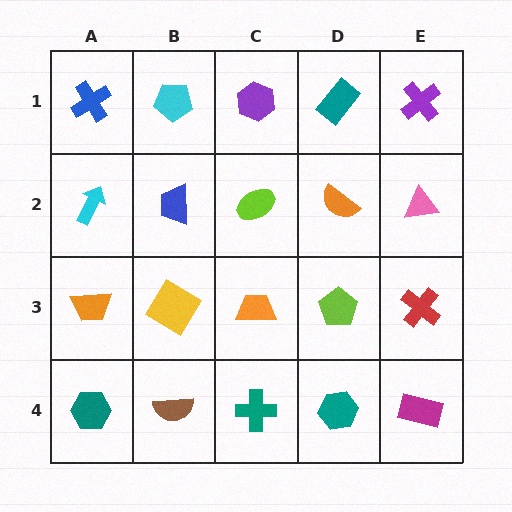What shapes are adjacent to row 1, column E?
A pink triangle (row 2, column E), a teal rectangle (row 1, column D).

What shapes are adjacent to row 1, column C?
A lime ellipse (row 2, column C), a cyan pentagon (row 1, column B), a teal rectangle (row 1, column D).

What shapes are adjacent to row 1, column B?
A blue trapezoid (row 2, column B), a blue cross (row 1, column A), a purple hexagon (row 1, column C).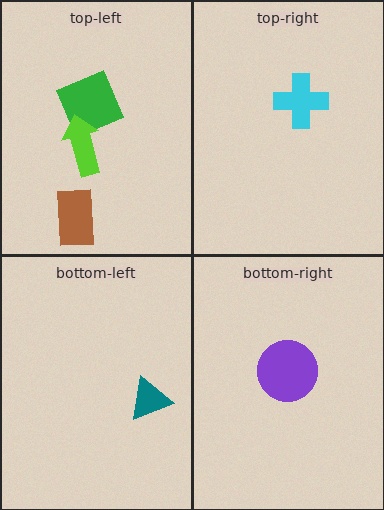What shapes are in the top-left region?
The green square, the brown rectangle, the lime arrow.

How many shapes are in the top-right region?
1.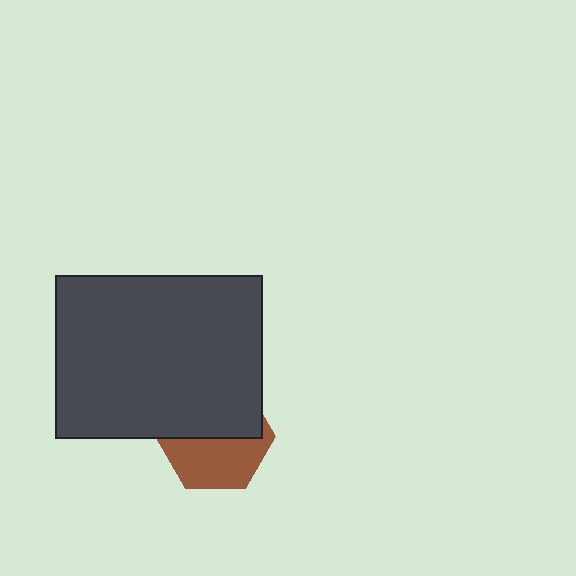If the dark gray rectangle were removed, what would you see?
You would see the complete brown hexagon.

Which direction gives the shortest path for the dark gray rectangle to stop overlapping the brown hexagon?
Moving up gives the shortest separation.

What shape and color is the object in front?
The object in front is a dark gray rectangle.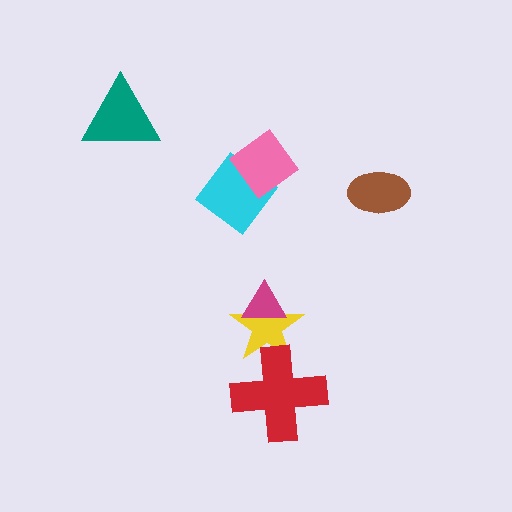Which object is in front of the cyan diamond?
The pink diamond is in front of the cyan diamond.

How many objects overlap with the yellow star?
2 objects overlap with the yellow star.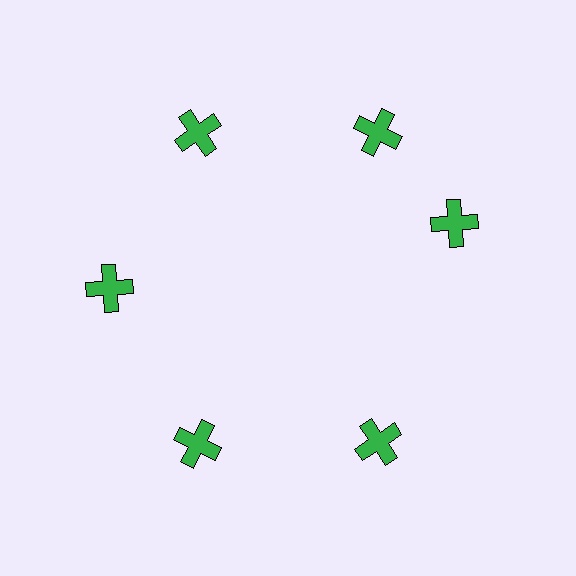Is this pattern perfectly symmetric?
No. The 6 green crosses are arranged in a ring, but one element near the 3 o'clock position is rotated out of alignment along the ring, breaking the 6-fold rotational symmetry.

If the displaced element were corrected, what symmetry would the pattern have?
It would have 6-fold rotational symmetry — the pattern would map onto itself every 60 degrees.